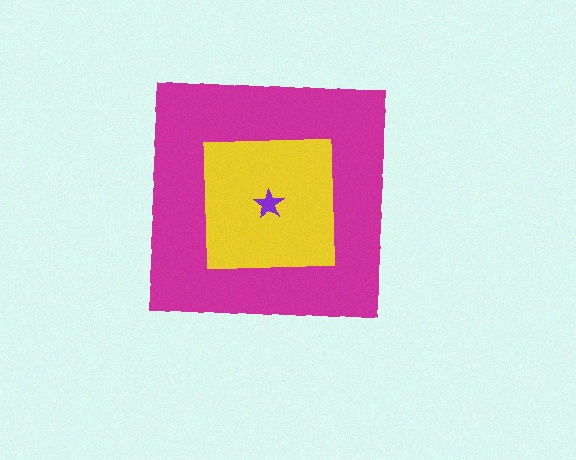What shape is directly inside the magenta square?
The yellow square.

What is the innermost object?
The purple star.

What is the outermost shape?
The magenta square.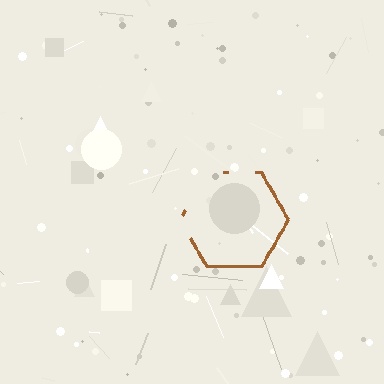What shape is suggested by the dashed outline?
The dashed outline suggests a hexagon.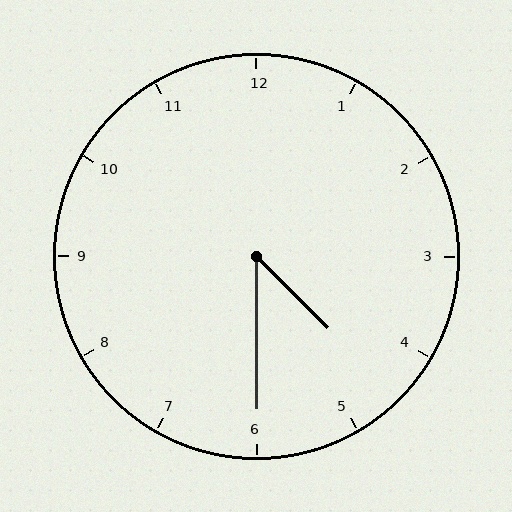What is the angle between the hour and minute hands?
Approximately 45 degrees.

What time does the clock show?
4:30.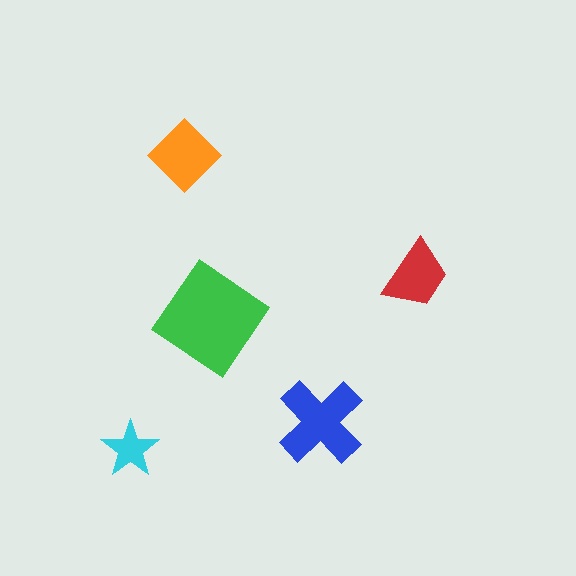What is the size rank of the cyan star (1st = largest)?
5th.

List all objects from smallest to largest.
The cyan star, the red trapezoid, the orange diamond, the blue cross, the green diamond.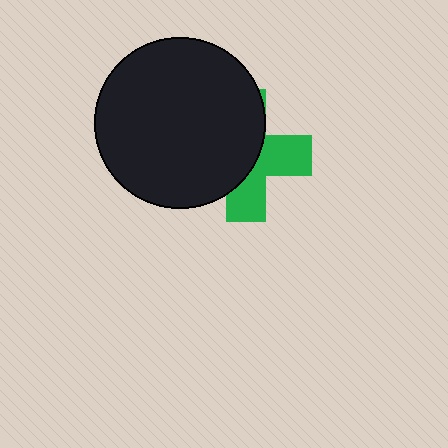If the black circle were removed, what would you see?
You would see the complete green cross.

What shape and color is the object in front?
The object in front is a black circle.